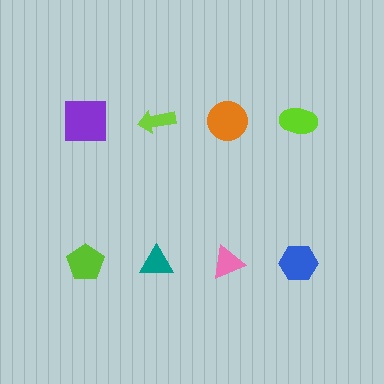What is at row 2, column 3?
A pink triangle.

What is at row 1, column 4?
A lime ellipse.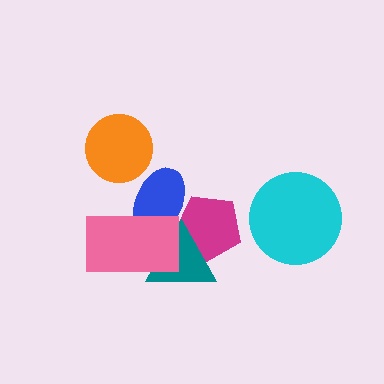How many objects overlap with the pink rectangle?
2 objects overlap with the pink rectangle.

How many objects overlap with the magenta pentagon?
2 objects overlap with the magenta pentagon.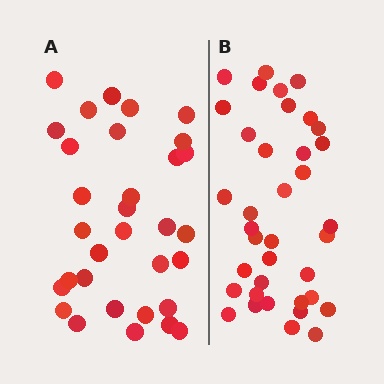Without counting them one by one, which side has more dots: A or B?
Region B (the right region) has more dots.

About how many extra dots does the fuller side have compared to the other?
Region B has about 5 more dots than region A.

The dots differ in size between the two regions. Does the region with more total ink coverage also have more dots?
No. Region A has more total ink coverage because its dots are larger, but region B actually contains more individual dots. Total area can be misleading — the number of items is what matters here.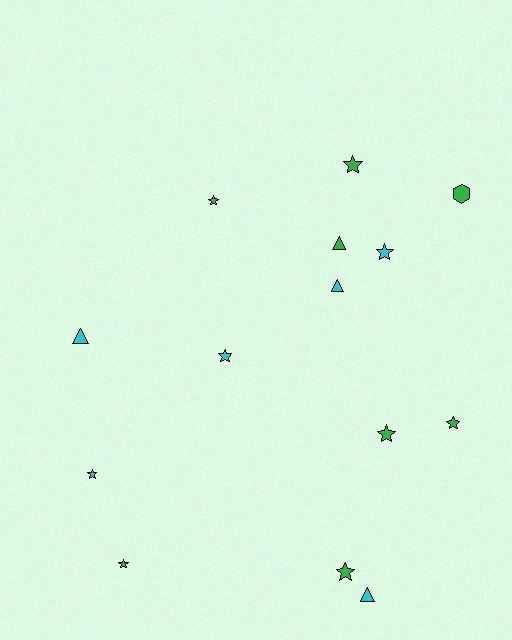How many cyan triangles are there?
There are 3 cyan triangles.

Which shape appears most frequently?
Star, with 9 objects.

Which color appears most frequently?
Green, with 8 objects.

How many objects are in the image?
There are 14 objects.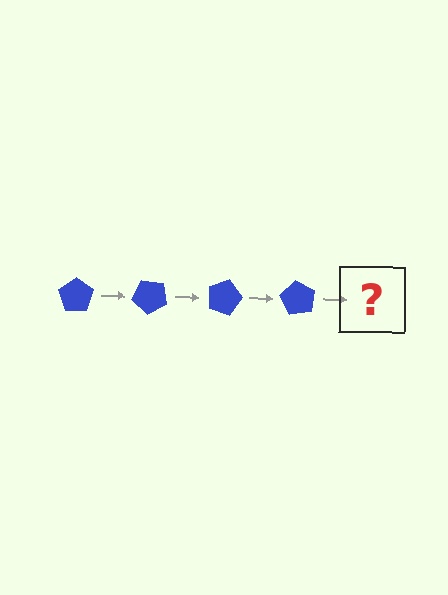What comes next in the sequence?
The next element should be a blue pentagon rotated 180 degrees.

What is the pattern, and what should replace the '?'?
The pattern is that the pentagon rotates 45 degrees each step. The '?' should be a blue pentagon rotated 180 degrees.